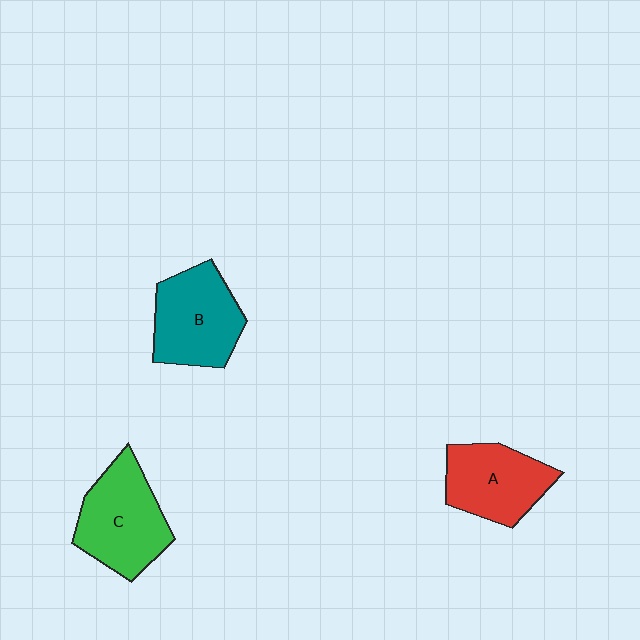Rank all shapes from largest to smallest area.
From largest to smallest: C (green), B (teal), A (red).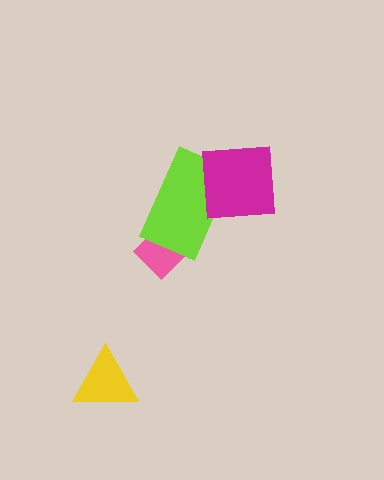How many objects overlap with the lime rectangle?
2 objects overlap with the lime rectangle.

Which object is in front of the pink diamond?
The lime rectangle is in front of the pink diamond.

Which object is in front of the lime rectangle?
The magenta square is in front of the lime rectangle.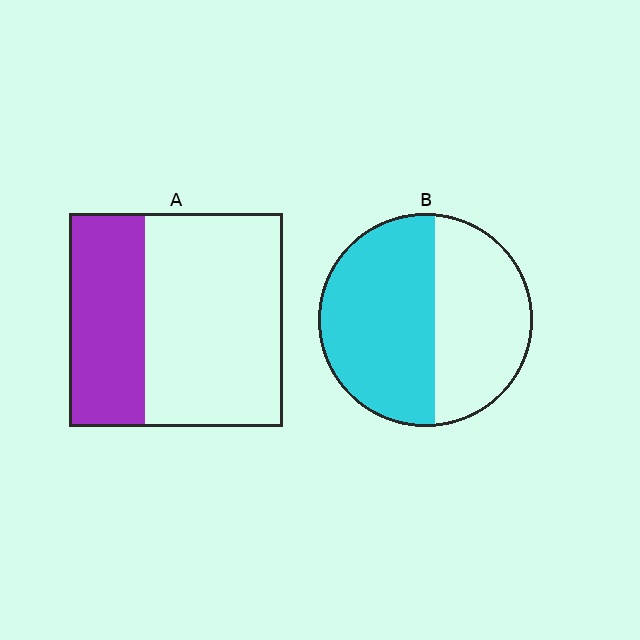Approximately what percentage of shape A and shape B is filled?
A is approximately 35% and B is approximately 55%.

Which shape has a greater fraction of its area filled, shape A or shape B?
Shape B.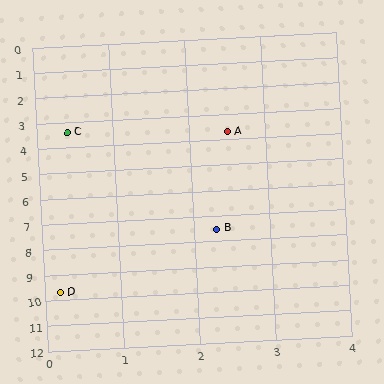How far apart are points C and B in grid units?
Points C and B are about 4.5 grid units apart.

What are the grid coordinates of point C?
Point C is at approximately (0.4, 3.4).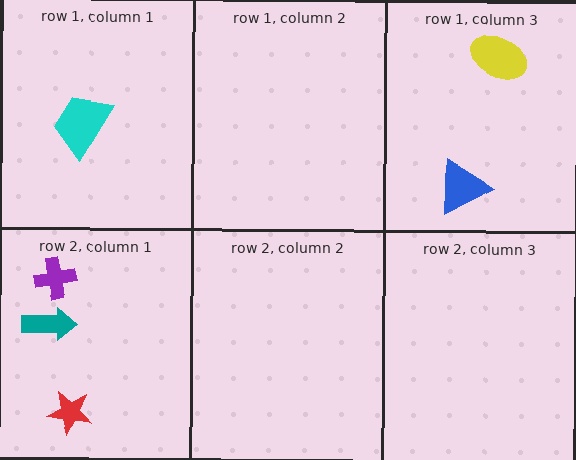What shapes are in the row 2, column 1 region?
The teal arrow, the red star, the purple cross.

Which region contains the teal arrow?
The row 2, column 1 region.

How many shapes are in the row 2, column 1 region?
3.